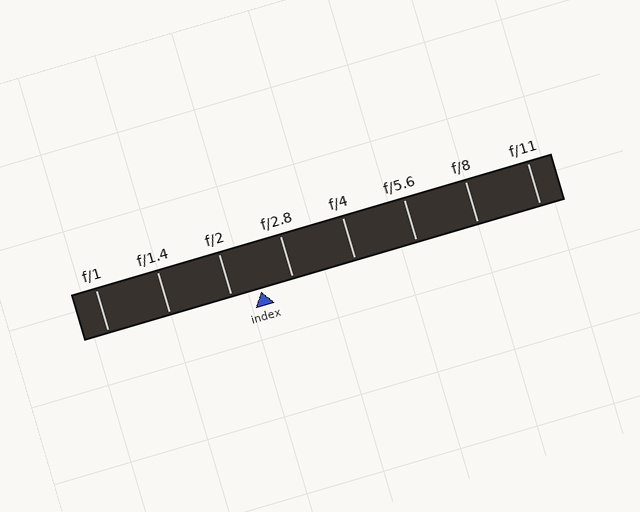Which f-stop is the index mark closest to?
The index mark is closest to f/2.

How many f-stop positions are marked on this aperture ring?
There are 8 f-stop positions marked.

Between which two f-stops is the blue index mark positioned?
The index mark is between f/2 and f/2.8.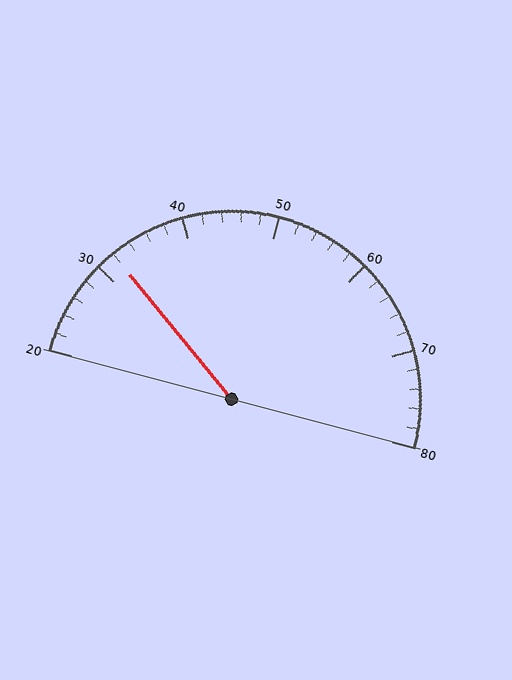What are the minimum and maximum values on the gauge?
The gauge ranges from 20 to 80.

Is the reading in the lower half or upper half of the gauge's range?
The reading is in the lower half of the range (20 to 80).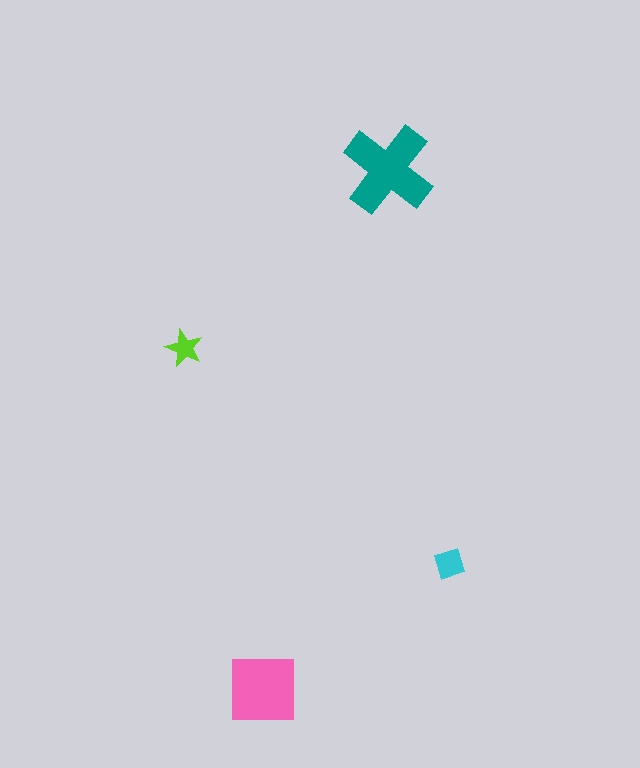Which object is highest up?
The teal cross is topmost.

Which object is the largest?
The teal cross.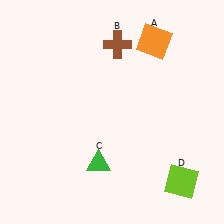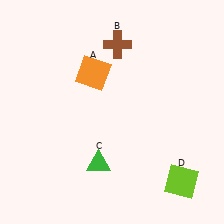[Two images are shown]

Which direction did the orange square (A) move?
The orange square (A) moved left.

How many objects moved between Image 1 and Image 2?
1 object moved between the two images.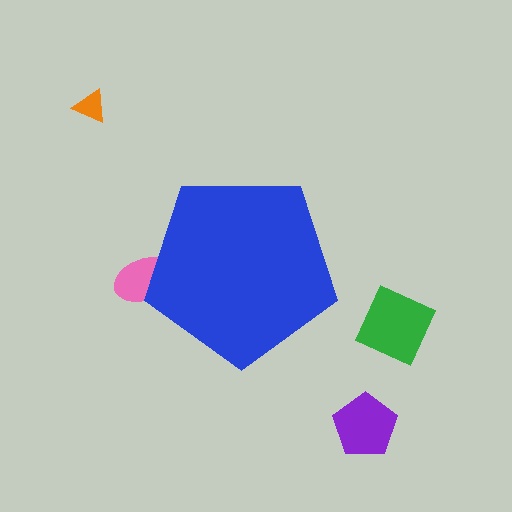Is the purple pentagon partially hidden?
No, the purple pentagon is fully visible.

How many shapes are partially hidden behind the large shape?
1 shape is partially hidden.